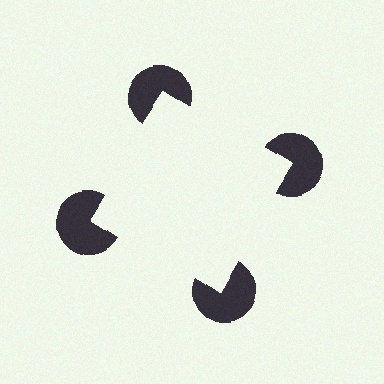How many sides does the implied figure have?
4 sides.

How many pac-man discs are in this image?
There are 4 — one at each vertex of the illusory square.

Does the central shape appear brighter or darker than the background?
It typically appears slightly brighter than the background, even though no actual brightness change is drawn.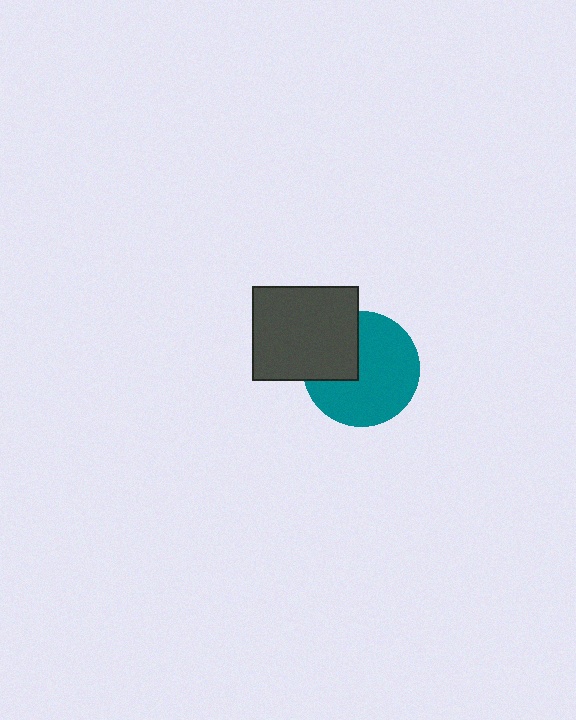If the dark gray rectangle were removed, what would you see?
You would see the complete teal circle.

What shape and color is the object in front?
The object in front is a dark gray rectangle.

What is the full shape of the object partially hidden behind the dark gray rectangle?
The partially hidden object is a teal circle.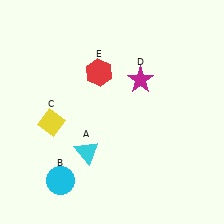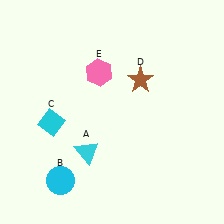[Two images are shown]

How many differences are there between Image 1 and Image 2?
There are 3 differences between the two images.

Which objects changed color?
C changed from yellow to cyan. D changed from magenta to brown. E changed from red to pink.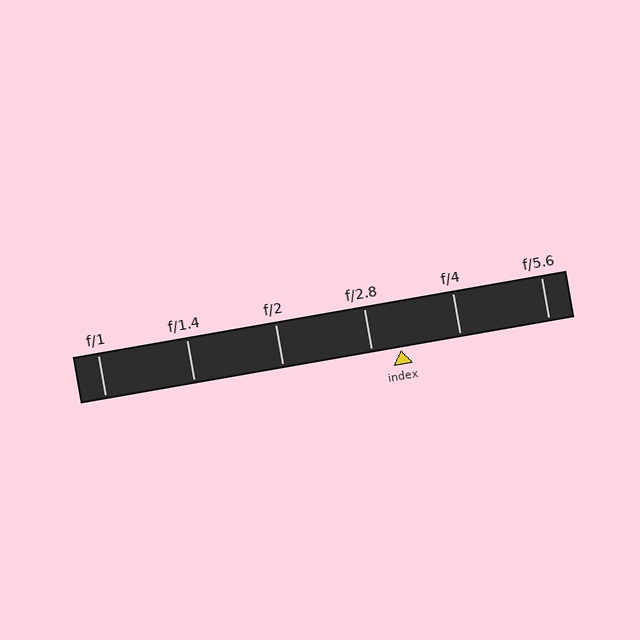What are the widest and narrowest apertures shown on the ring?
The widest aperture shown is f/1 and the narrowest is f/5.6.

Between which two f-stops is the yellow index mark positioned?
The index mark is between f/2.8 and f/4.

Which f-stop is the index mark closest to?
The index mark is closest to f/2.8.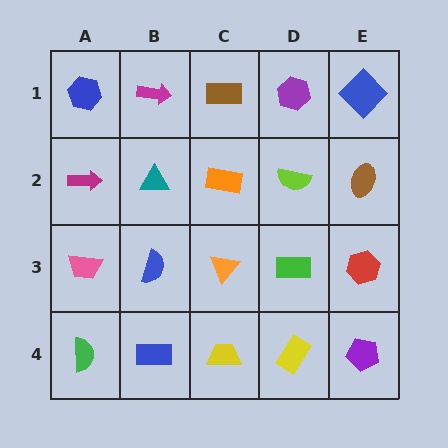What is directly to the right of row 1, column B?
A brown rectangle.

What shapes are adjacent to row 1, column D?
A lime semicircle (row 2, column D), a brown rectangle (row 1, column C), a blue diamond (row 1, column E).